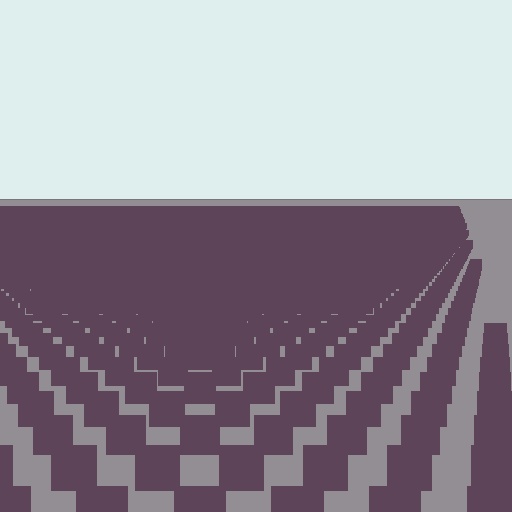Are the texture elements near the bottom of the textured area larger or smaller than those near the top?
Larger. Near the bottom, elements are closer to the viewer and appear at a bigger on-screen size.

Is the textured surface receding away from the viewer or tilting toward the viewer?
The surface is receding away from the viewer. Texture elements get smaller and denser toward the top.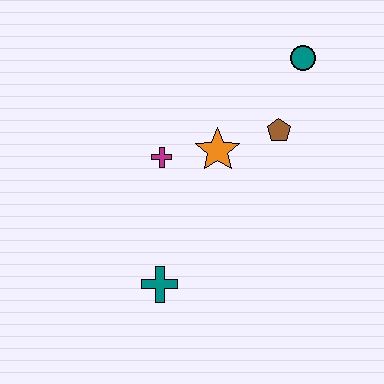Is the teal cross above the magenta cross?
No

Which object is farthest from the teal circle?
The teal cross is farthest from the teal circle.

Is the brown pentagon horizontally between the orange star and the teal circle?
Yes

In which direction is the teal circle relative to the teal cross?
The teal circle is above the teal cross.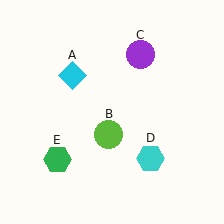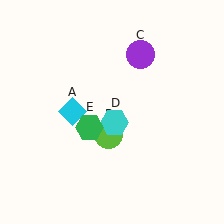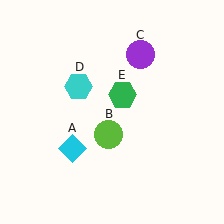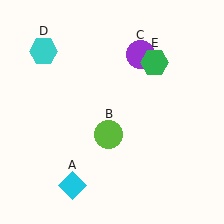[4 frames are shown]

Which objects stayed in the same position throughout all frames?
Lime circle (object B) and purple circle (object C) remained stationary.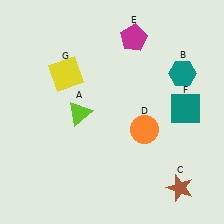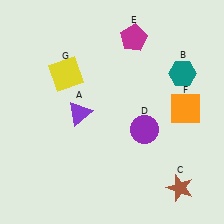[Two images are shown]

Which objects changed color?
A changed from lime to purple. D changed from orange to purple. F changed from teal to orange.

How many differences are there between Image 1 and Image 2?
There are 3 differences between the two images.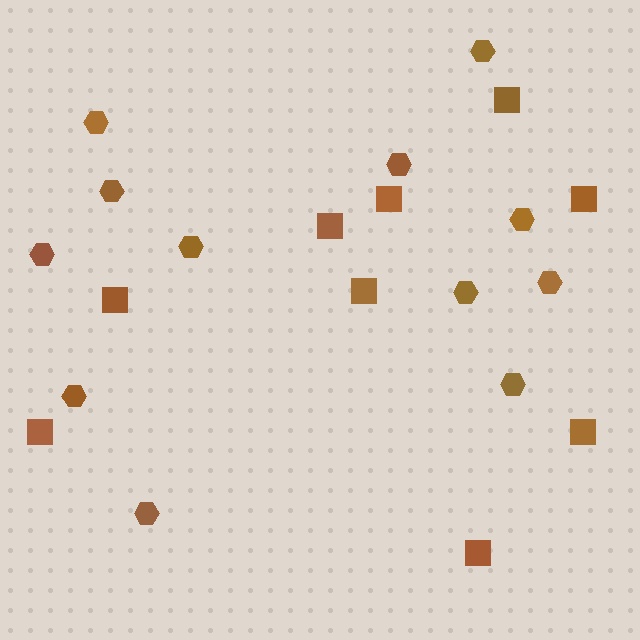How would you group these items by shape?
There are 2 groups: one group of squares (9) and one group of hexagons (12).